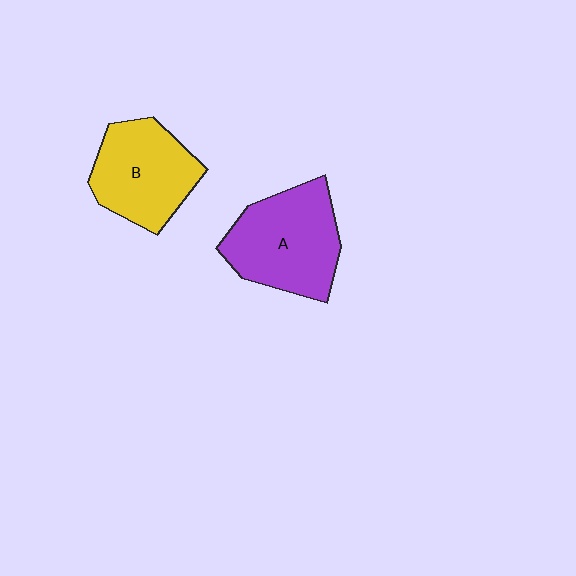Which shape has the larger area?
Shape A (purple).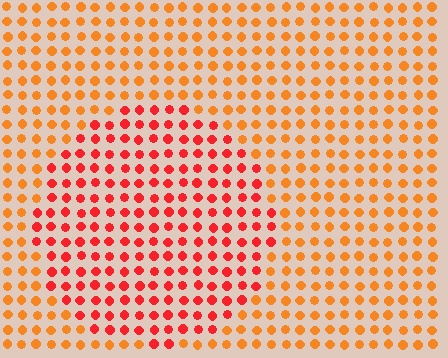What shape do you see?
I see a circle.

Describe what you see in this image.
The image is filled with small orange elements in a uniform arrangement. A circle-shaped region is visible where the elements are tinted to a slightly different hue, forming a subtle color boundary.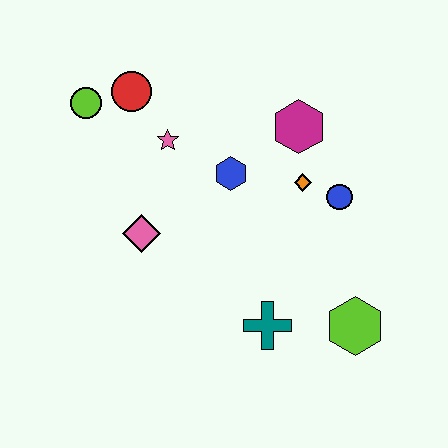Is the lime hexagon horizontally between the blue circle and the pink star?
No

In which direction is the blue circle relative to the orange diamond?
The blue circle is to the right of the orange diamond.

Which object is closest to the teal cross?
The lime hexagon is closest to the teal cross.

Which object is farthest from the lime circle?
The lime hexagon is farthest from the lime circle.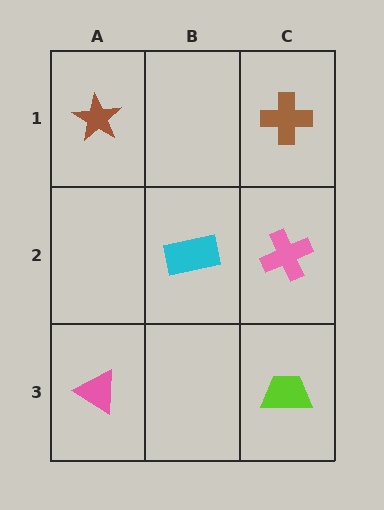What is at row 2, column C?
A pink cross.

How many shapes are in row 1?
2 shapes.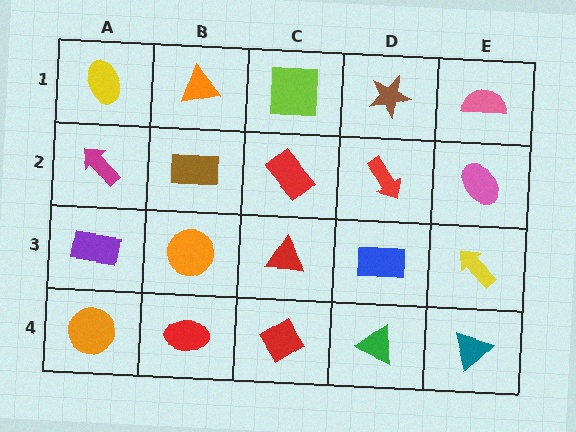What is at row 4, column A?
An orange circle.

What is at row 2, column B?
A brown rectangle.